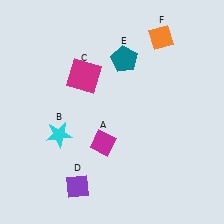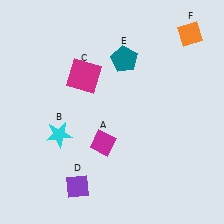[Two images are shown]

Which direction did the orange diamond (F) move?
The orange diamond (F) moved right.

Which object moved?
The orange diamond (F) moved right.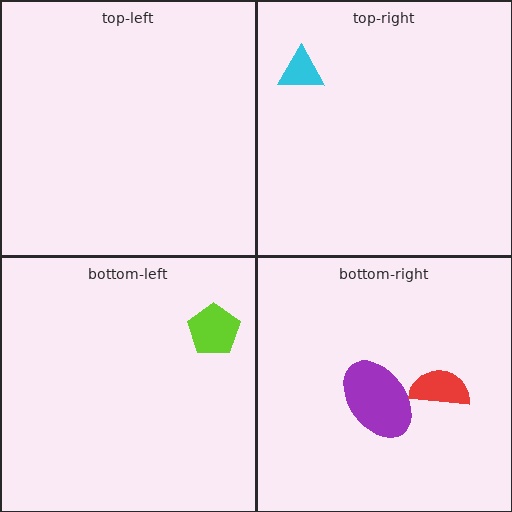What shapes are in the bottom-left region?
The lime pentagon.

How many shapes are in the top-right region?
1.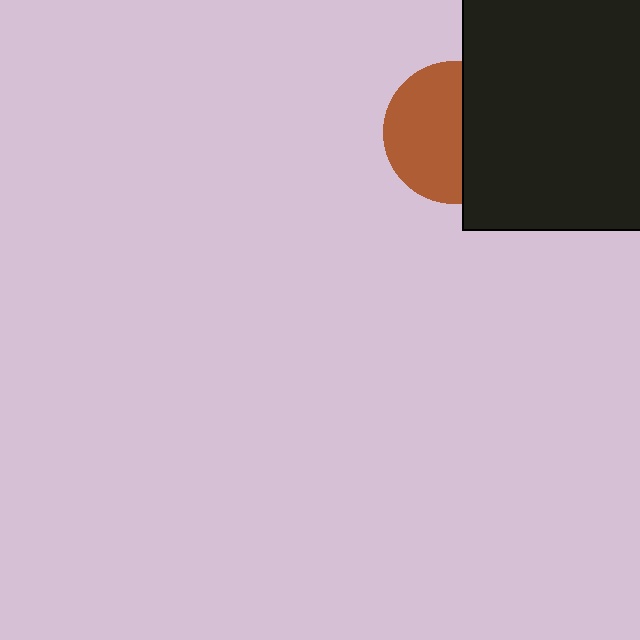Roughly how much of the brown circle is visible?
About half of it is visible (roughly 56%).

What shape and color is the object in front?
The object in front is a black rectangle.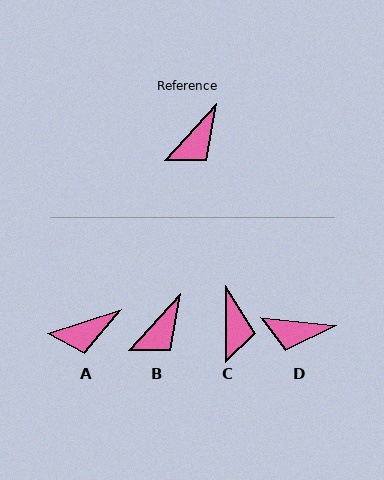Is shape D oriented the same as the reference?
No, it is off by about 54 degrees.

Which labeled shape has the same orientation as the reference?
B.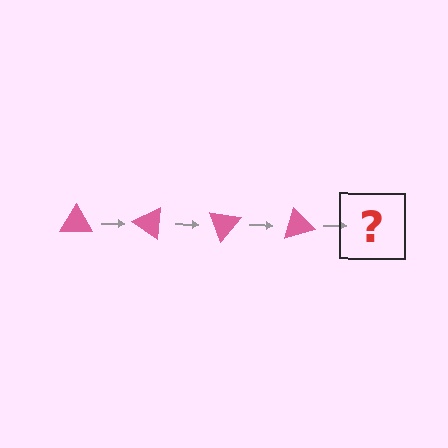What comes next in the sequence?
The next element should be a pink triangle rotated 140 degrees.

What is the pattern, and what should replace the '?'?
The pattern is that the triangle rotates 35 degrees each step. The '?' should be a pink triangle rotated 140 degrees.